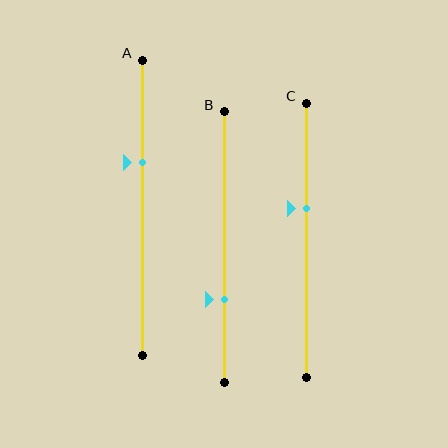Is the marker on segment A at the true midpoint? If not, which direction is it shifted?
No, the marker on segment A is shifted upward by about 15% of the segment length.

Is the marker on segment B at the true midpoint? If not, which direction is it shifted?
No, the marker on segment B is shifted downward by about 19% of the segment length.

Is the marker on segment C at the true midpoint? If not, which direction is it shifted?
No, the marker on segment C is shifted upward by about 11% of the segment length.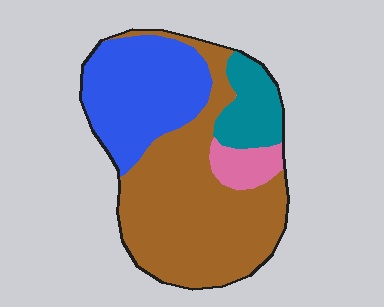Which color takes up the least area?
Pink, at roughly 5%.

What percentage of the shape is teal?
Teal covers 12% of the shape.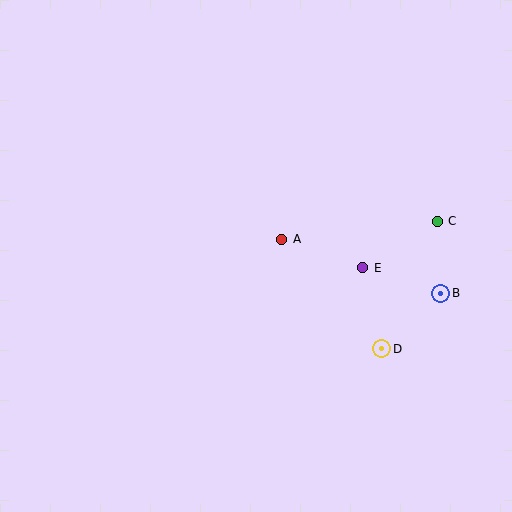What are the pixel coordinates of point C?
Point C is at (437, 222).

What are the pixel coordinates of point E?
Point E is at (363, 268).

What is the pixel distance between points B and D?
The distance between B and D is 81 pixels.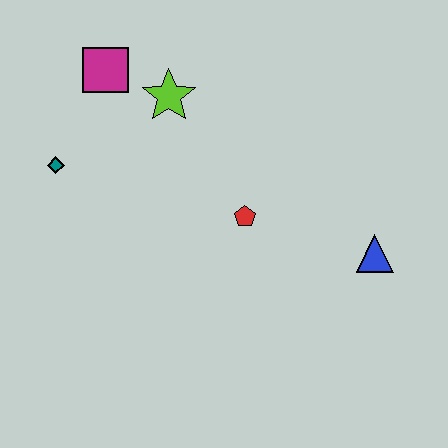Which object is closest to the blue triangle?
The red pentagon is closest to the blue triangle.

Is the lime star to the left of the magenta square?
No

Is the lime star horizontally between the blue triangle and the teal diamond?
Yes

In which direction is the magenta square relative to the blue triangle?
The magenta square is to the left of the blue triangle.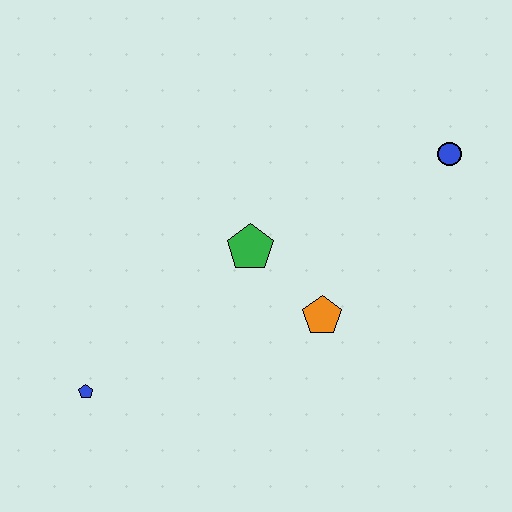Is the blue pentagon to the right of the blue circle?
No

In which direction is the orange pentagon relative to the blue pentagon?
The orange pentagon is to the right of the blue pentagon.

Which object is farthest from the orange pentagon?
The blue pentagon is farthest from the orange pentagon.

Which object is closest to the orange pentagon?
The green pentagon is closest to the orange pentagon.